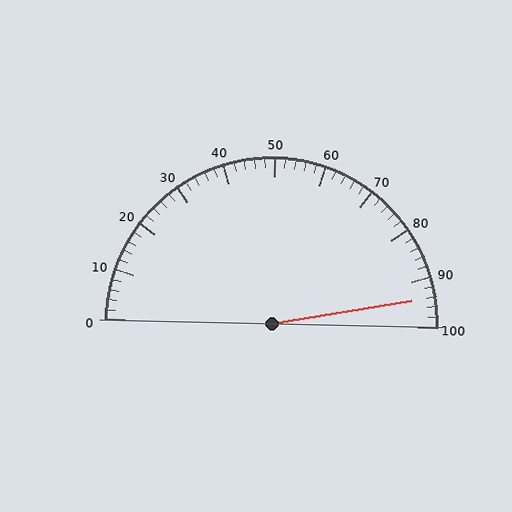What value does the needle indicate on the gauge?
The needle indicates approximately 94.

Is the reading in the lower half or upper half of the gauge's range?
The reading is in the upper half of the range (0 to 100).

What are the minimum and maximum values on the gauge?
The gauge ranges from 0 to 100.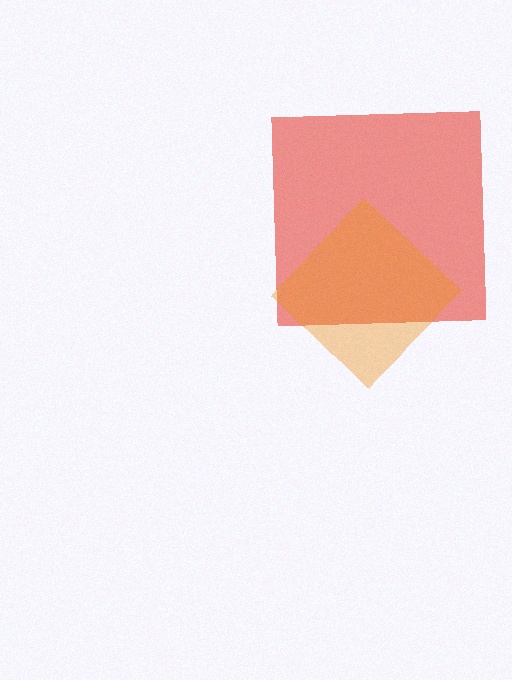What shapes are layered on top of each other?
The layered shapes are: a red square, an orange diamond.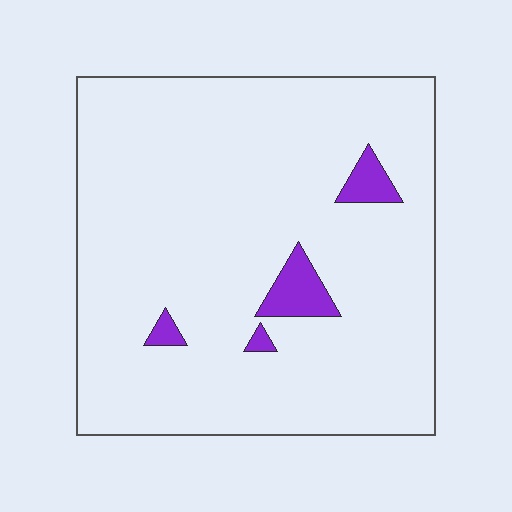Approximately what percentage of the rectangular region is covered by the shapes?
Approximately 5%.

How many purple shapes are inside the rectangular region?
4.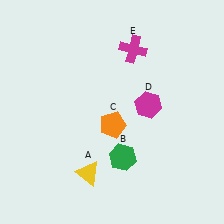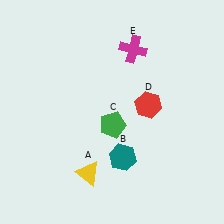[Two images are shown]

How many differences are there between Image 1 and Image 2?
There are 3 differences between the two images.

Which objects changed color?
B changed from green to teal. C changed from orange to green. D changed from magenta to red.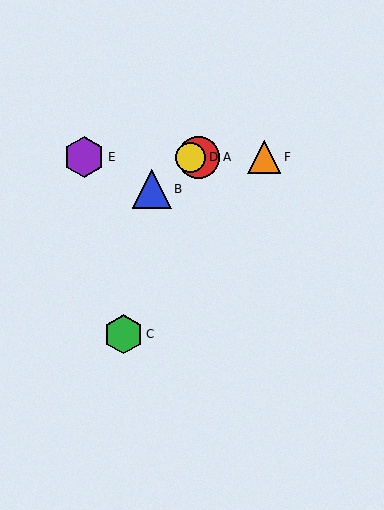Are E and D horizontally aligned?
Yes, both are at y≈157.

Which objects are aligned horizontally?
Objects A, D, E, F are aligned horizontally.